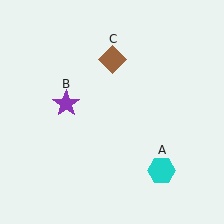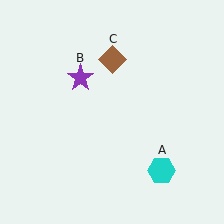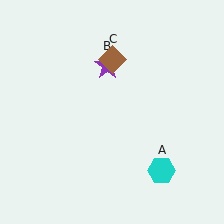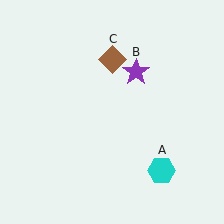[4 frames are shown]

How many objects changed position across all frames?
1 object changed position: purple star (object B).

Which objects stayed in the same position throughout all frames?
Cyan hexagon (object A) and brown diamond (object C) remained stationary.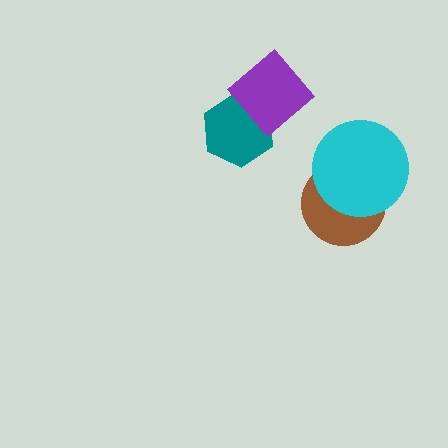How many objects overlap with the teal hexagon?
1 object overlaps with the teal hexagon.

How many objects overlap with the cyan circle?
1 object overlaps with the cyan circle.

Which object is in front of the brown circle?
The cyan circle is in front of the brown circle.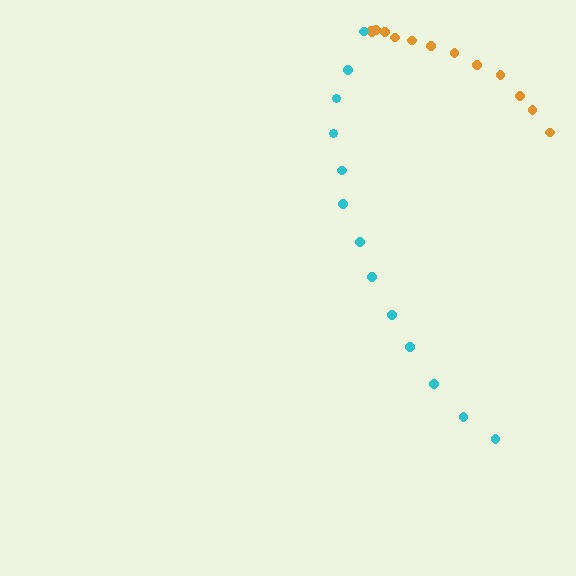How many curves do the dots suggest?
There are 2 distinct paths.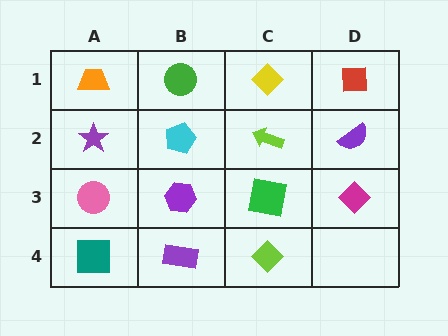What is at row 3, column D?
A magenta diamond.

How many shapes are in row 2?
4 shapes.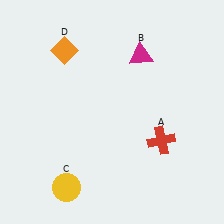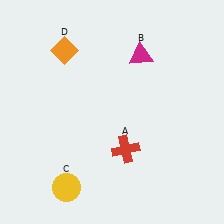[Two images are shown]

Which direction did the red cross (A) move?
The red cross (A) moved left.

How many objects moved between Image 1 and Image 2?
1 object moved between the two images.